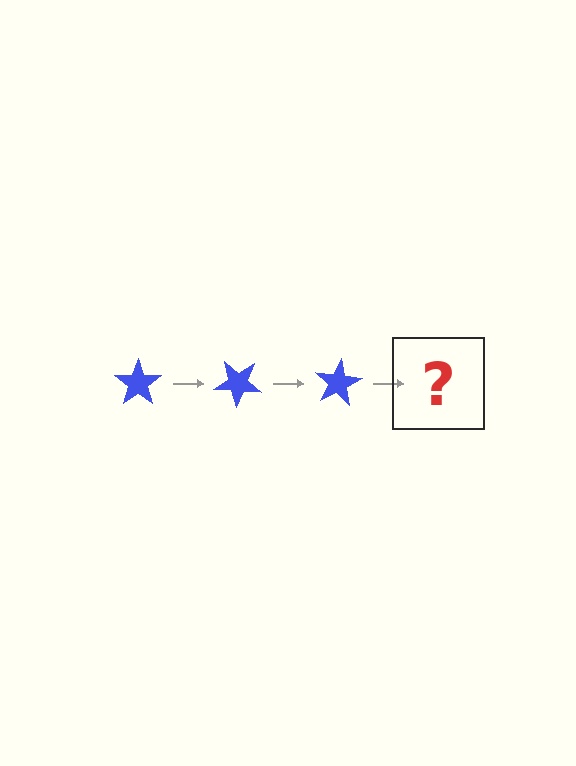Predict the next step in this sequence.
The next step is a blue star rotated 120 degrees.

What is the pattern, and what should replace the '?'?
The pattern is that the star rotates 40 degrees each step. The '?' should be a blue star rotated 120 degrees.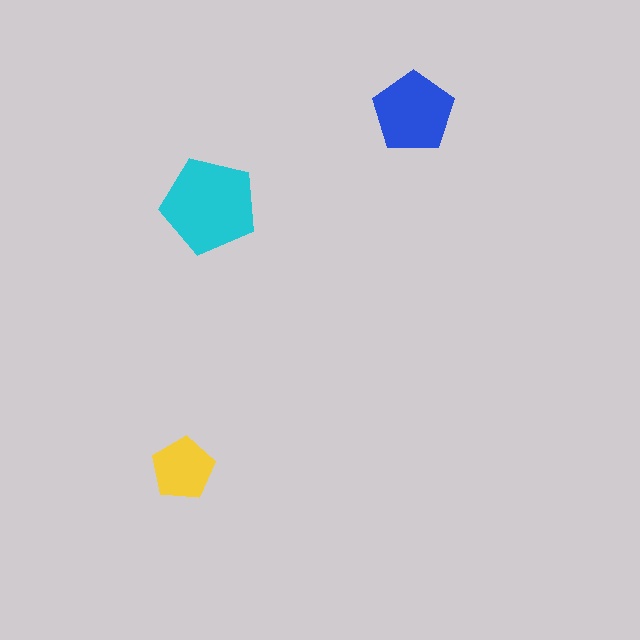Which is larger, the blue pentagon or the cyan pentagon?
The cyan one.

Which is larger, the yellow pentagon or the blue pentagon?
The blue one.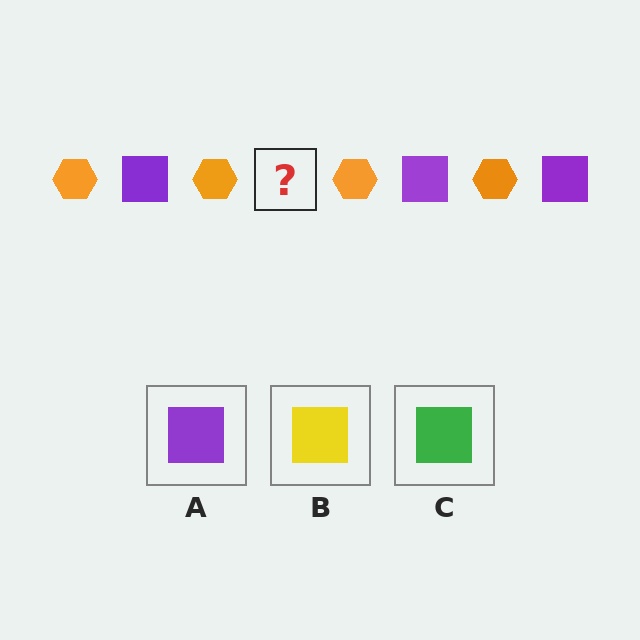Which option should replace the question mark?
Option A.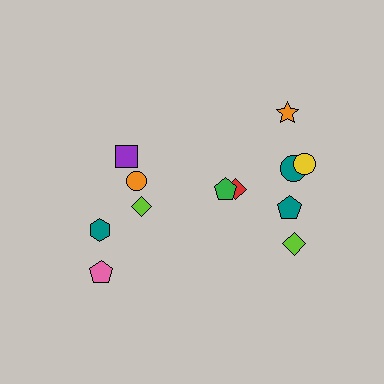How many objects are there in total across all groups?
There are 12 objects.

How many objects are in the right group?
There are 7 objects.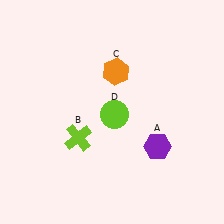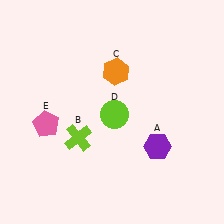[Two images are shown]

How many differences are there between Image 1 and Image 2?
There is 1 difference between the two images.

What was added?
A pink pentagon (E) was added in Image 2.